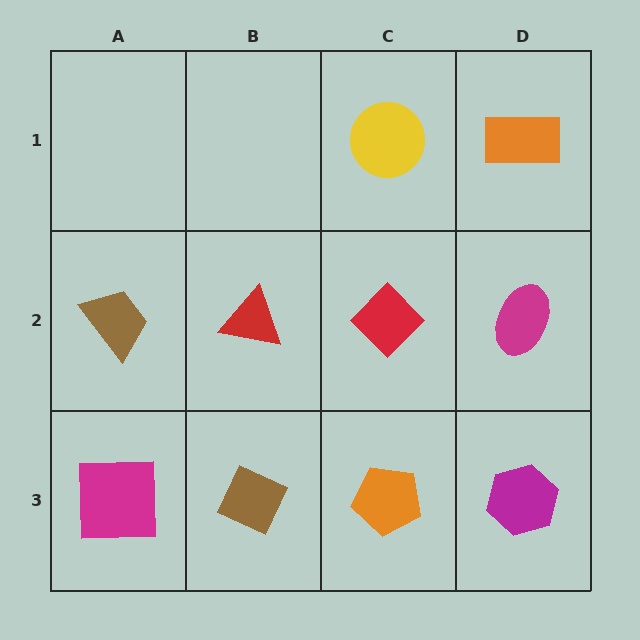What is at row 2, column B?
A red triangle.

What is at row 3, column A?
A magenta square.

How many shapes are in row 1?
2 shapes.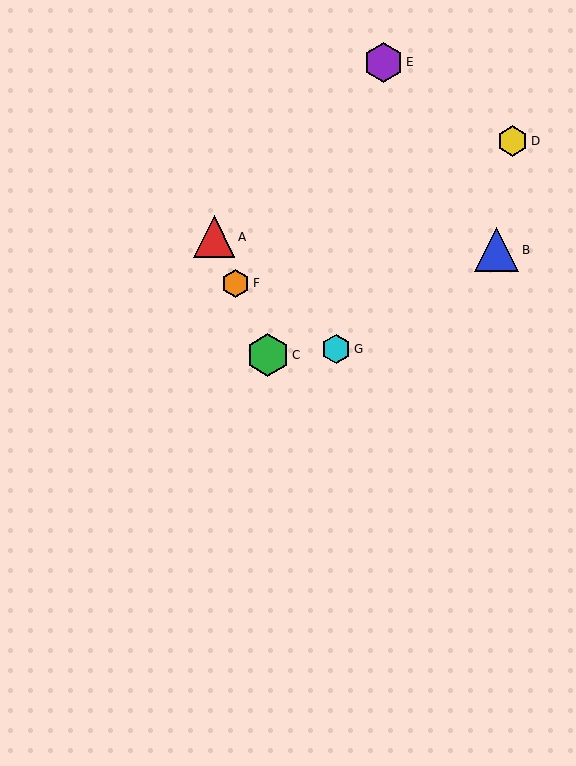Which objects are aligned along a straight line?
Objects A, C, F are aligned along a straight line.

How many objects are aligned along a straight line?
3 objects (A, C, F) are aligned along a straight line.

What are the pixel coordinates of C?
Object C is at (268, 355).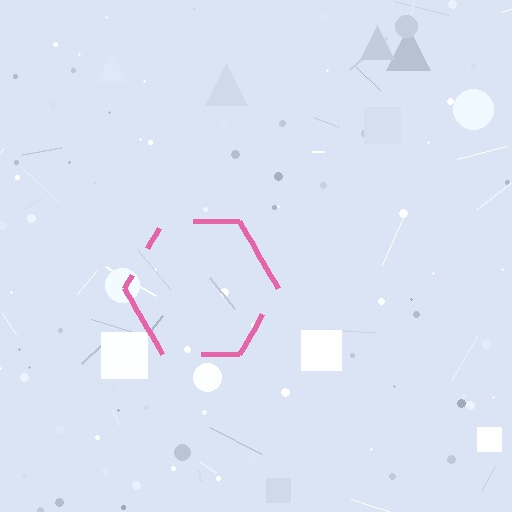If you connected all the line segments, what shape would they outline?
They would outline a hexagon.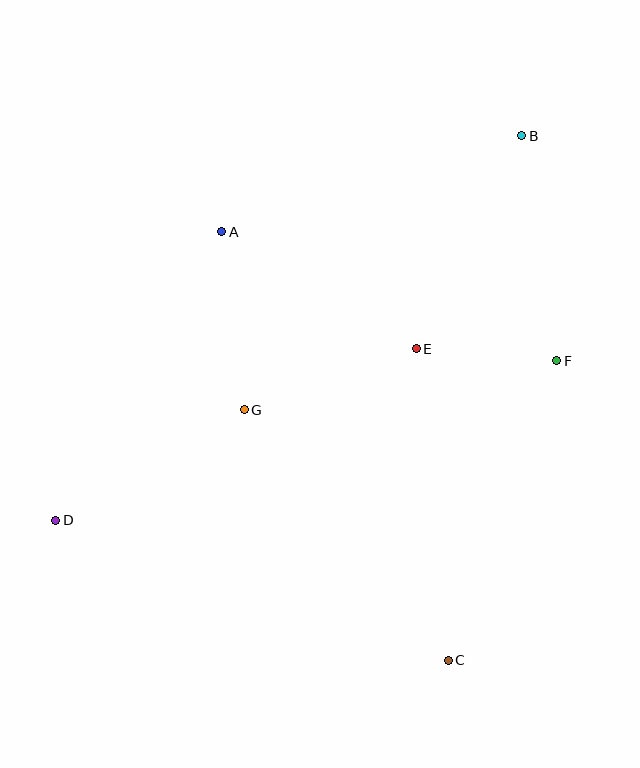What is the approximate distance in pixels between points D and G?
The distance between D and G is approximately 219 pixels.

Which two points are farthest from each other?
Points B and D are farthest from each other.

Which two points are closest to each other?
Points E and F are closest to each other.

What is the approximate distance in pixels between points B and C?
The distance between B and C is approximately 530 pixels.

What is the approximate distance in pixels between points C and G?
The distance between C and G is approximately 323 pixels.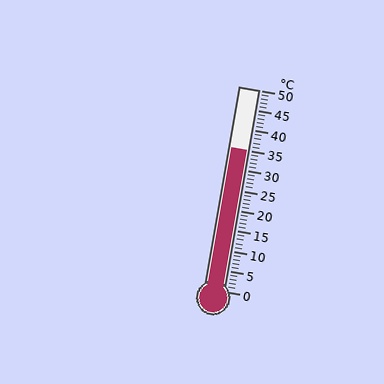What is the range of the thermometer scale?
The thermometer scale ranges from 0°C to 50°C.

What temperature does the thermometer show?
The thermometer shows approximately 35°C.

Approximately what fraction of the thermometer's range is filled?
The thermometer is filled to approximately 70% of its range.